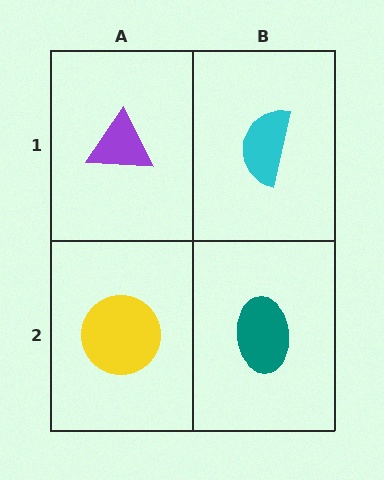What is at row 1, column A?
A purple triangle.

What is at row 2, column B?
A teal ellipse.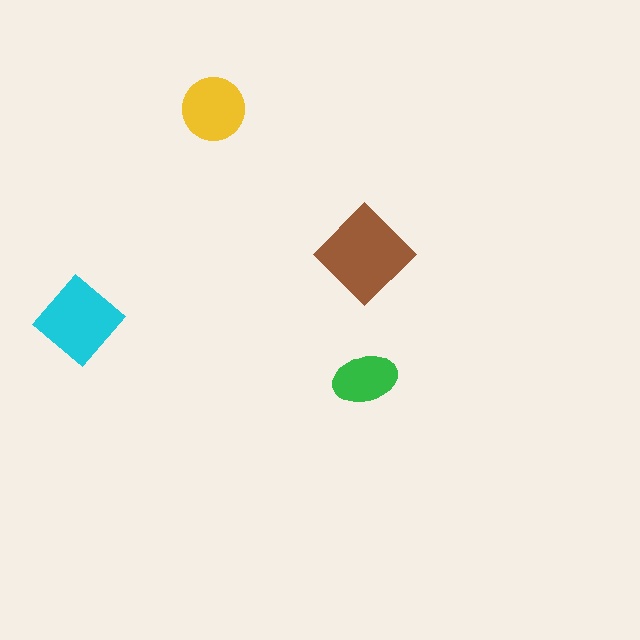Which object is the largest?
The brown diamond.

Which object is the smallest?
The green ellipse.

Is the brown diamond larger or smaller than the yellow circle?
Larger.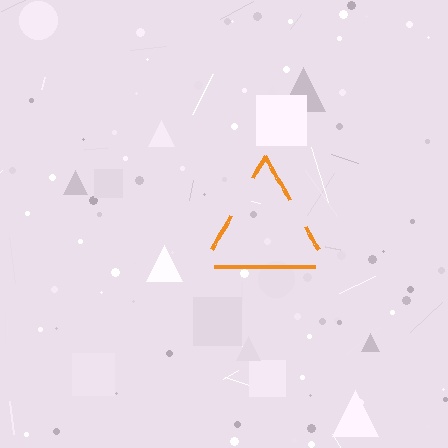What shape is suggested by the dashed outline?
The dashed outline suggests a triangle.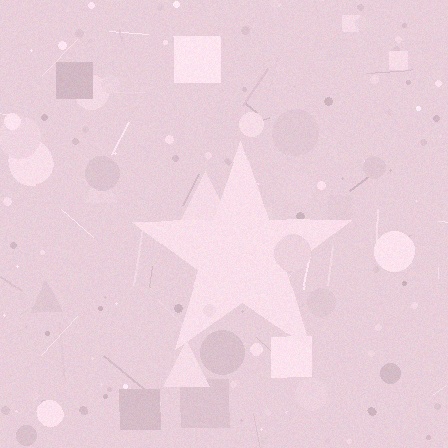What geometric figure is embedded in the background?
A star is embedded in the background.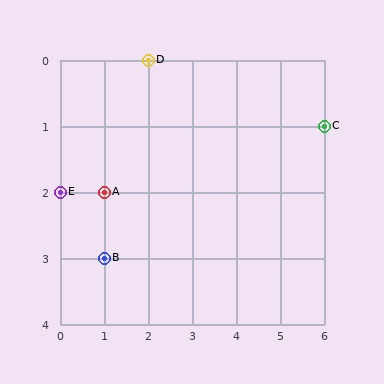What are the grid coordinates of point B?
Point B is at grid coordinates (1, 3).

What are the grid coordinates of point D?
Point D is at grid coordinates (2, 0).